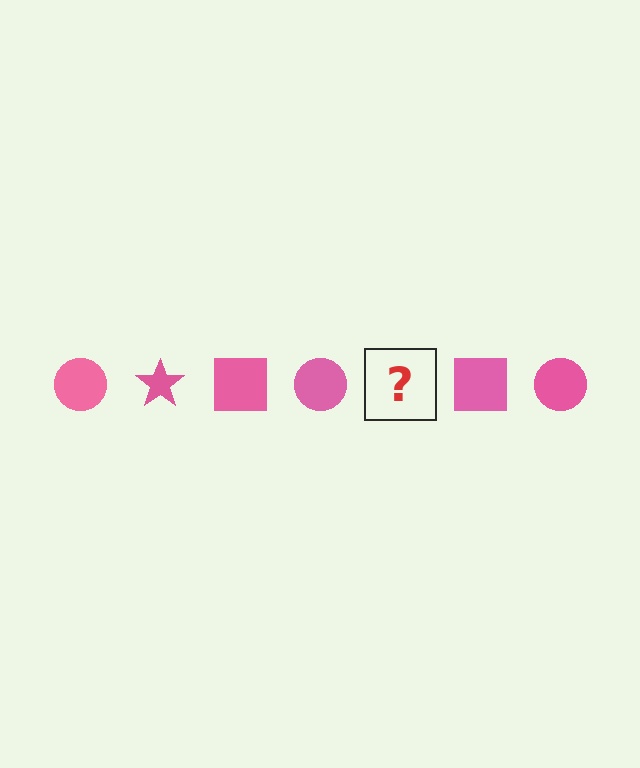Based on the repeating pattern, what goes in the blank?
The blank should be a pink star.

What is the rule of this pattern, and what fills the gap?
The rule is that the pattern cycles through circle, star, square shapes in pink. The gap should be filled with a pink star.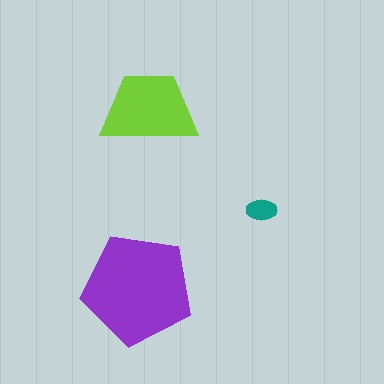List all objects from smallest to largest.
The teal ellipse, the lime trapezoid, the purple pentagon.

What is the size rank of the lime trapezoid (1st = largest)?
2nd.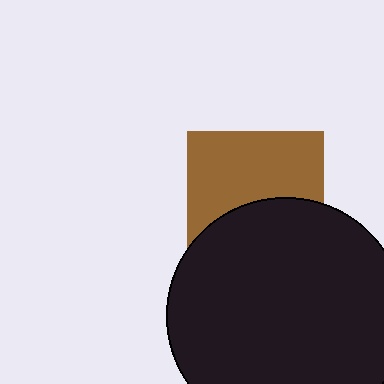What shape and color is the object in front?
The object in front is a black circle.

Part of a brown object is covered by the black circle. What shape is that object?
It is a square.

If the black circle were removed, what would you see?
You would see the complete brown square.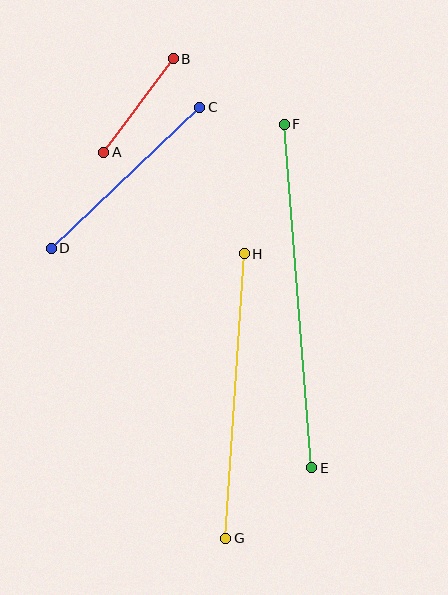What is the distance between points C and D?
The distance is approximately 205 pixels.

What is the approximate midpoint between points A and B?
The midpoint is at approximately (139, 106) pixels.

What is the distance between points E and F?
The distance is approximately 344 pixels.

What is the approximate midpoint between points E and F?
The midpoint is at approximately (298, 296) pixels.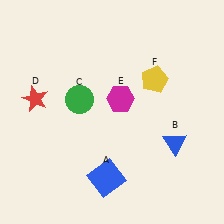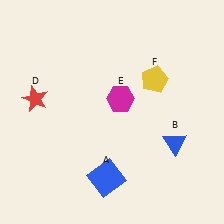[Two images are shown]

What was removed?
The green circle (C) was removed in Image 2.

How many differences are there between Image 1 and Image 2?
There is 1 difference between the two images.